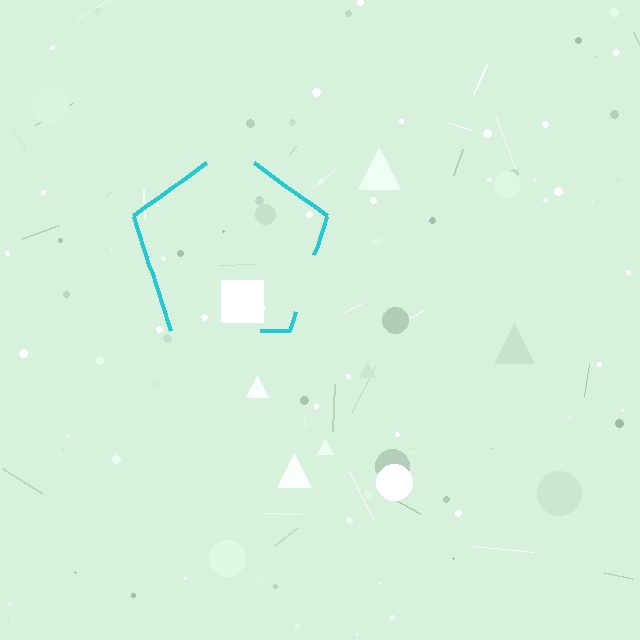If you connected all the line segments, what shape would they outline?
They would outline a pentagon.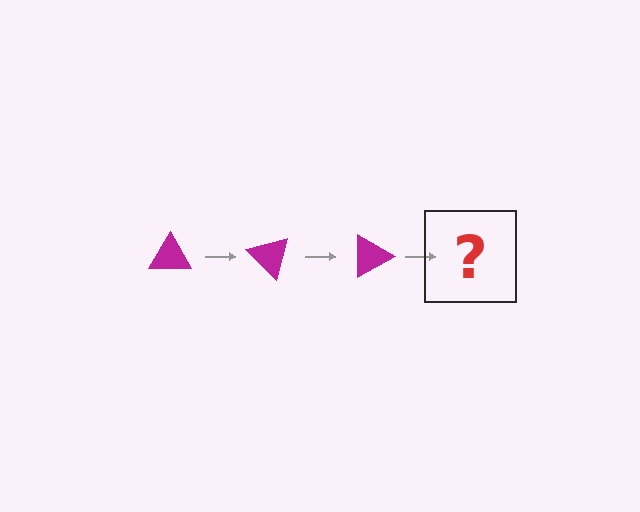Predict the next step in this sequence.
The next step is a magenta triangle rotated 135 degrees.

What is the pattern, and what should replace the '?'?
The pattern is that the triangle rotates 45 degrees each step. The '?' should be a magenta triangle rotated 135 degrees.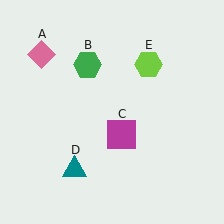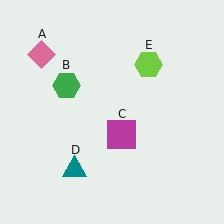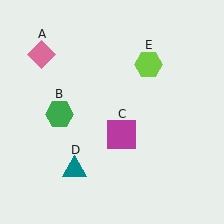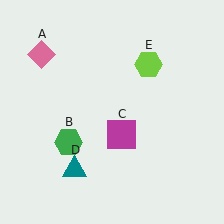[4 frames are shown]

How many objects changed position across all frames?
1 object changed position: green hexagon (object B).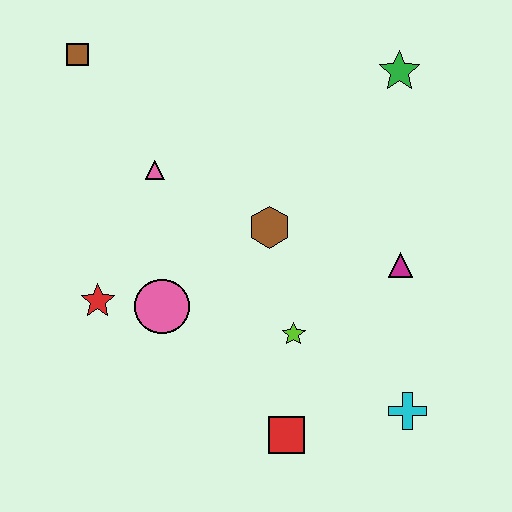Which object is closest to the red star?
The pink circle is closest to the red star.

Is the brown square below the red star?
No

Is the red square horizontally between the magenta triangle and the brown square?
Yes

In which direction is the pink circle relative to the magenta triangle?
The pink circle is to the left of the magenta triangle.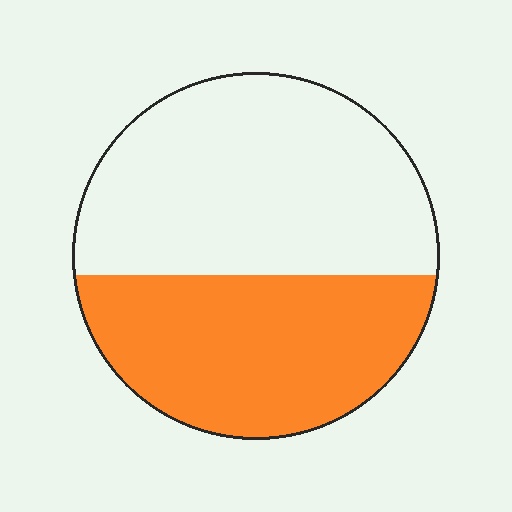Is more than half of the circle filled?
No.